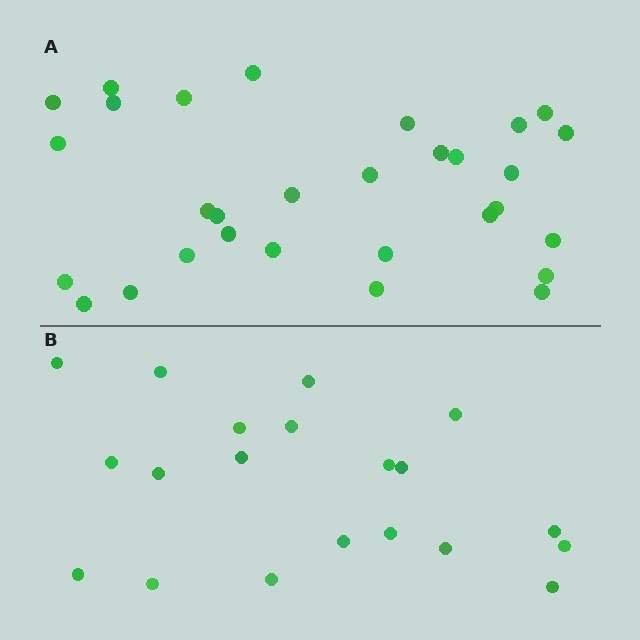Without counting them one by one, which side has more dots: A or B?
Region A (the top region) has more dots.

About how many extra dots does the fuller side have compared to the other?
Region A has roughly 10 or so more dots than region B.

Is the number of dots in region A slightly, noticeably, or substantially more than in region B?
Region A has substantially more. The ratio is roughly 1.5 to 1.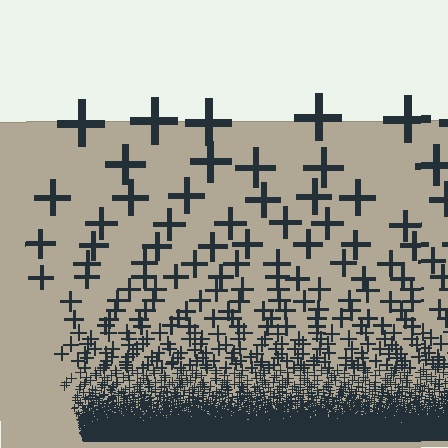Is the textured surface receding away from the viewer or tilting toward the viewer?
The surface appears to tilt toward the viewer. Texture elements get larger and sparser toward the top.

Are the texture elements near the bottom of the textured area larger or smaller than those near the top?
Smaller. The gradient is inverted — elements near the bottom are smaller and denser.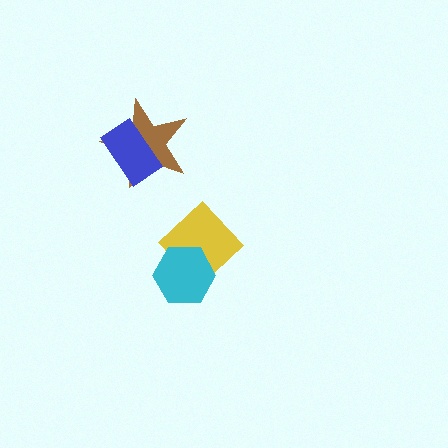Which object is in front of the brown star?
The blue rectangle is in front of the brown star.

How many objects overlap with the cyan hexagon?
1 object overlaps with the cyan hexagon.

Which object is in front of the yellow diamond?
The cyan hexagon is in front of the yellow diamond.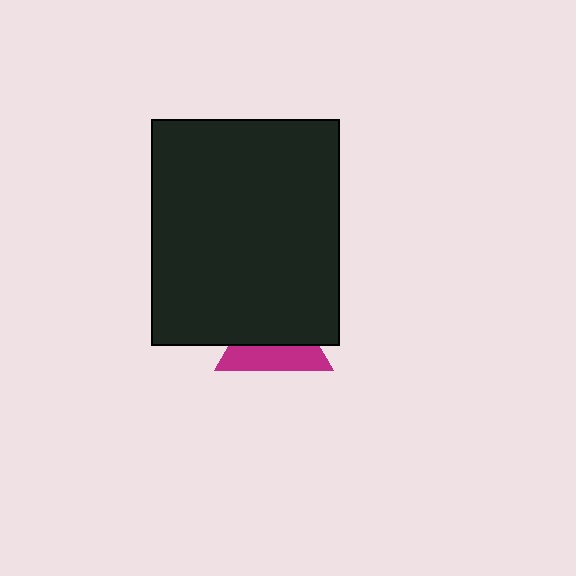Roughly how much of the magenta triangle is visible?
A small part of it is visible (roughly 44%).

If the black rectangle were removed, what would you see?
You would see the complete magenta triangle.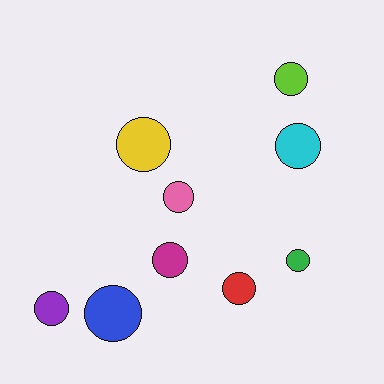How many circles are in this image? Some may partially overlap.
There are 9 circles.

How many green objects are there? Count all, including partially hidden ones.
There is 1 green object.